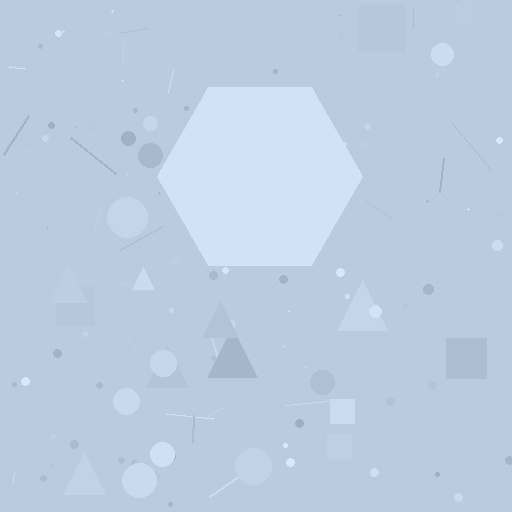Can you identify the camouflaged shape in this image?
The camouflaged shape is a hexagon.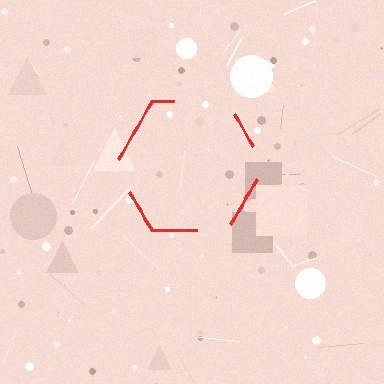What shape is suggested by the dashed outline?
The dashed outline suggests a hexagon.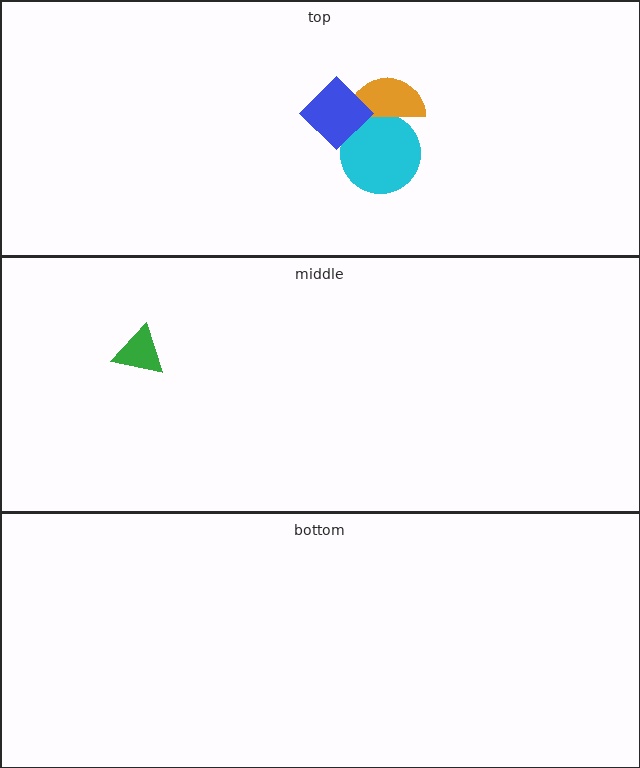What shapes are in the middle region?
The green triangle.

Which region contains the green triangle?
The middle region.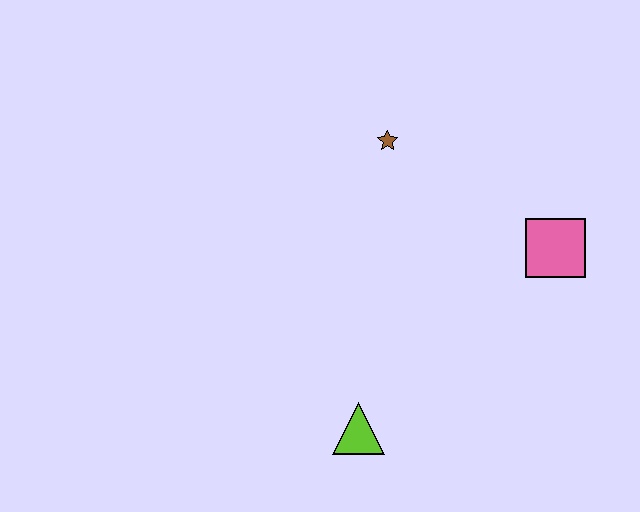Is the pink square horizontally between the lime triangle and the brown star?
No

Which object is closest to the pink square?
The brown star is closest to the pink square.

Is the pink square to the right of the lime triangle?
Yes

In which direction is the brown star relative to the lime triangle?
The brown star is above the lime triangle.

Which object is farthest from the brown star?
The lime triangle is farthest from the brown star.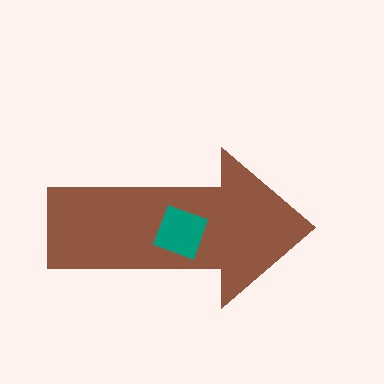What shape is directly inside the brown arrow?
The teal square.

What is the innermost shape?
The teal square.